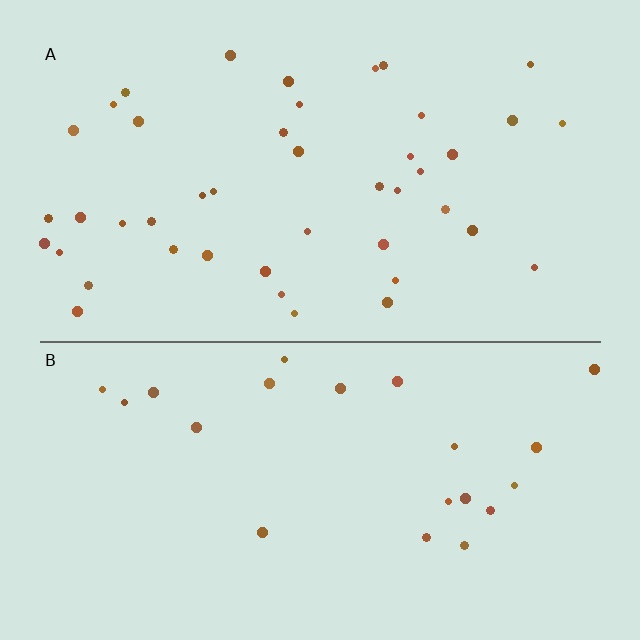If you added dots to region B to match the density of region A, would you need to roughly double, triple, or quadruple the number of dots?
Approximately double.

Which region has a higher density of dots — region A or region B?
A (the top).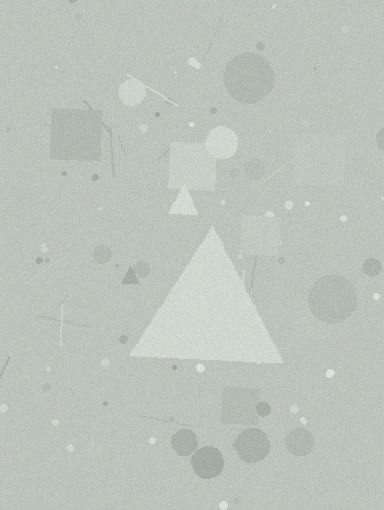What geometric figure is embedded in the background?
A triangle is embedded in the background.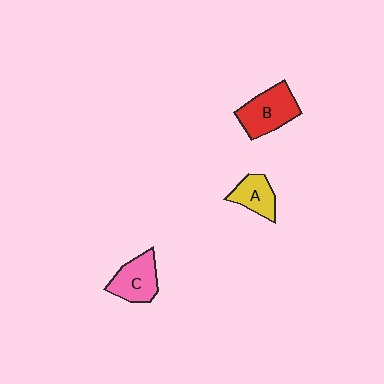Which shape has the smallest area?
Shape A (yellow).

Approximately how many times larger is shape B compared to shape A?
Approximately 1.6 times.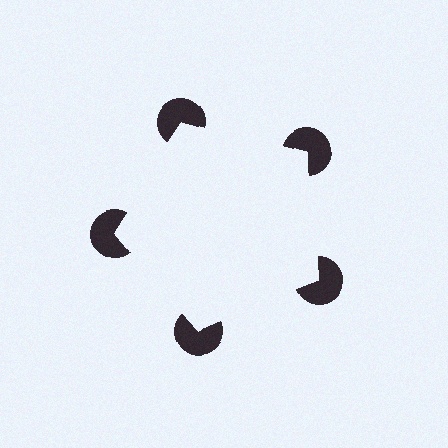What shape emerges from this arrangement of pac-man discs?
An illusory pentagon — its edges are inferred from the aligned wedge cuts in the pac-man discs, not physically drawn.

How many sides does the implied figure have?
5 sides.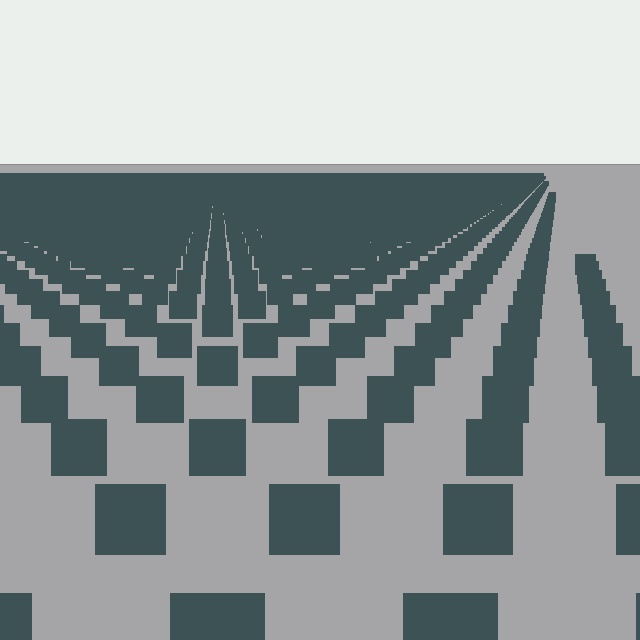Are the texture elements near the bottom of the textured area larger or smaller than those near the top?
Larger. Near the bottom, elements are closer to the viewer and appear at a bigger on-screen size.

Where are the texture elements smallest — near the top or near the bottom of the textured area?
Near the top.